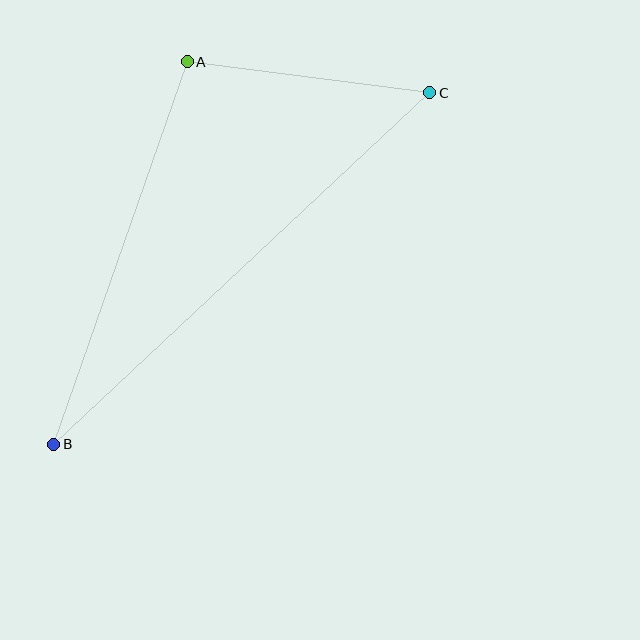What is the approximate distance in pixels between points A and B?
The distance between A and B is approximately 405 pixels.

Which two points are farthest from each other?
Points B and C are farthest from each other.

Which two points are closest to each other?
Points A and C are closest to each other.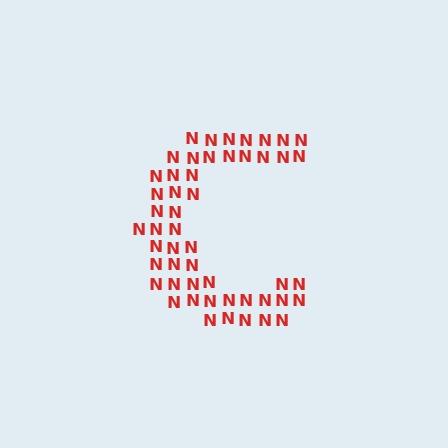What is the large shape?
The large shape is the letter C.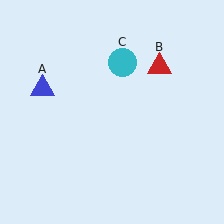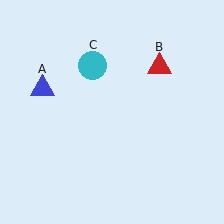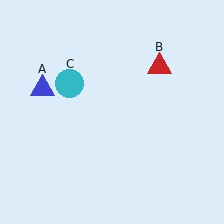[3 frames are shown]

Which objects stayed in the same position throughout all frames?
Blue triangle (object A) and red triangle (object B) remained stationary.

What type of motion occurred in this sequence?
The cyan circle (object C) rotated counterclockwise around the center of the scene.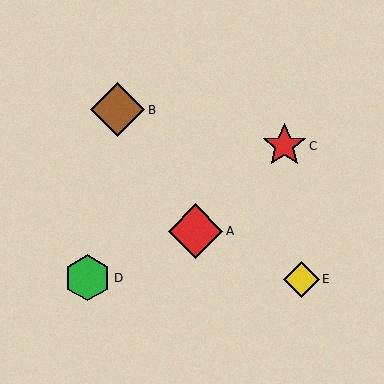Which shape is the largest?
The red diamond (labeled A) is the largest.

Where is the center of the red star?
The center of the red star is at (284, 146).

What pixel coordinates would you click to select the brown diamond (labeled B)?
Click at (118, 110) to select the brown diamond B.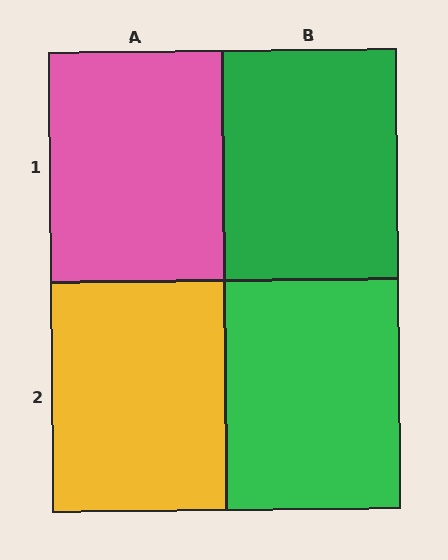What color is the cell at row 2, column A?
Yellow.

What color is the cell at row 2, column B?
Green.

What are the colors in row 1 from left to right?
Pink, green.